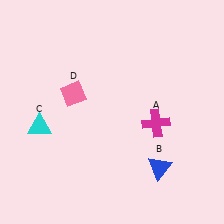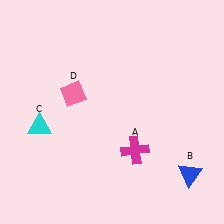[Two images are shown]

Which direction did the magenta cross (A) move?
The magenta cross (A) moved down.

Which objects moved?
The objects that moved are: the magenta cross (A), the blue triangle (B).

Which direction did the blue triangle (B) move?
The blue triangle (B) moved right.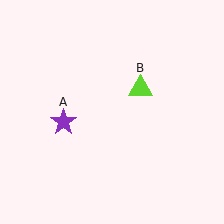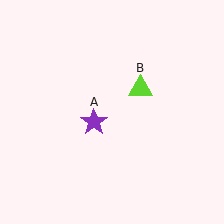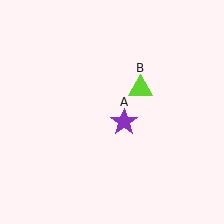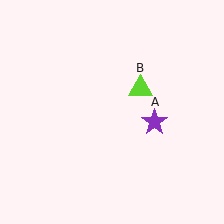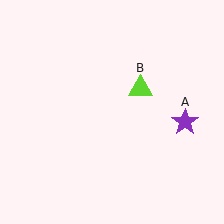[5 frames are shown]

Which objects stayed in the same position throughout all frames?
Lime triangle (object B) remained stationary.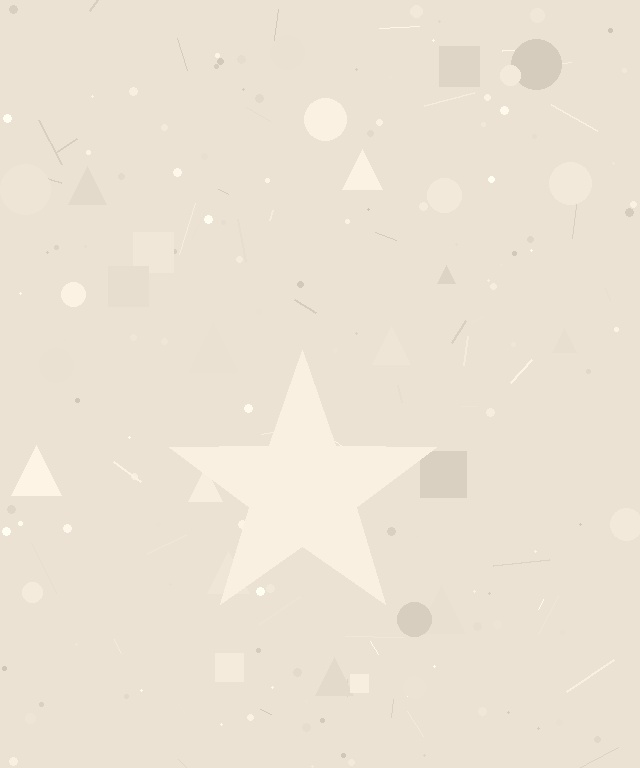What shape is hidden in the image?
A star is hidden in the image.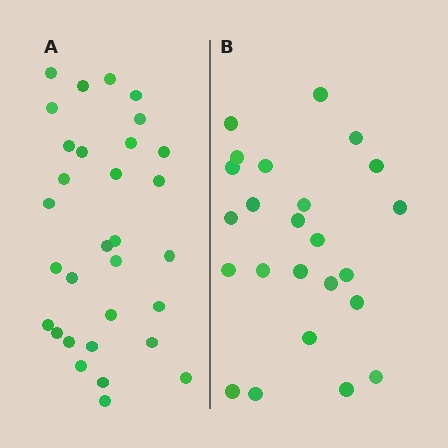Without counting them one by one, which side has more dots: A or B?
Region A (the left region) has more dots.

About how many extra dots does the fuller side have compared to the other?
Region A has roughly 8 or so more dots than region B.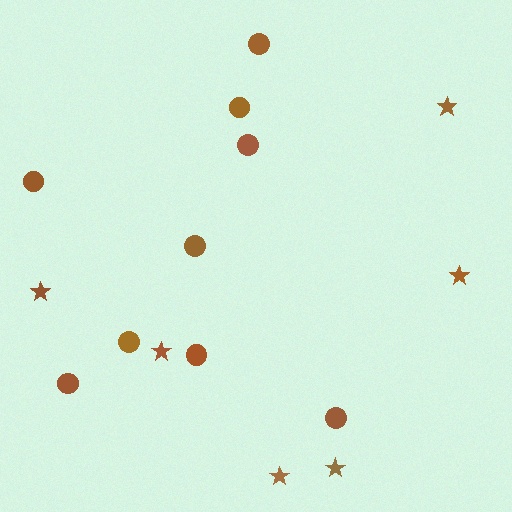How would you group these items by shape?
There are 2 groups: one group of stars (6) and one group of circles (9).